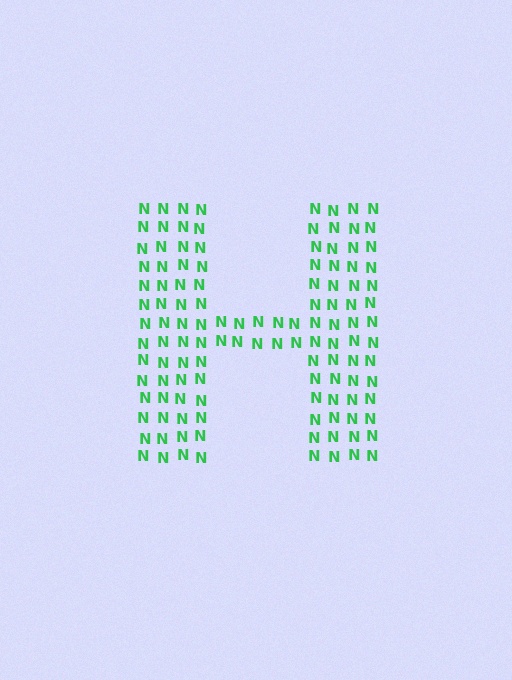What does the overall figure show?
The overall figure shows the letter H.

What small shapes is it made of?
It is made of small letter N's.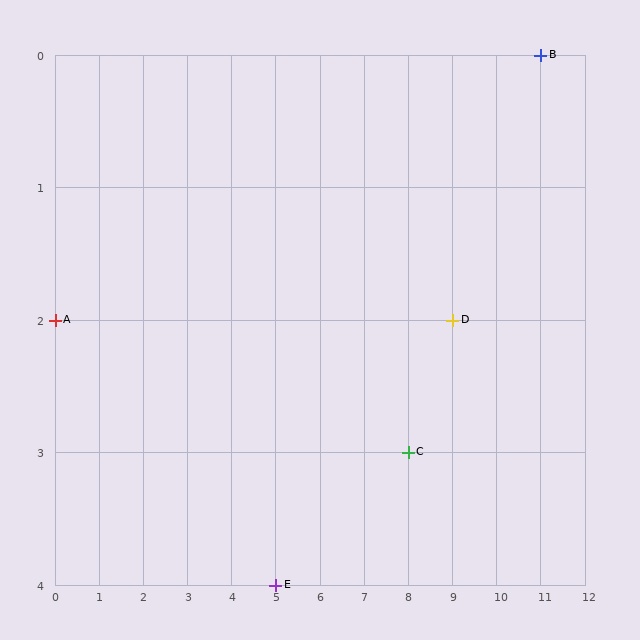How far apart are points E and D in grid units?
Points E and D are 4 columns and 2 rows apart (about 4.5 grid units diagonally).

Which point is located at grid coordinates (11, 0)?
Point B is at (11, 0).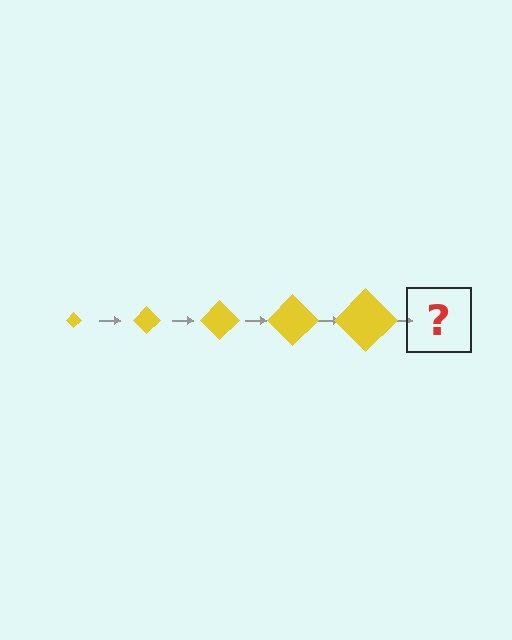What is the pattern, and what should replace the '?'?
The pattern is that the diamond gets progressively larger each step. The '?' should be a yellow diamond, larger than the previous one.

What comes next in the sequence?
The next element should be a yellow diamond, larger than the previous one.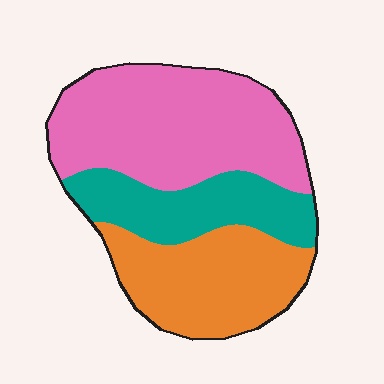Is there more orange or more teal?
Orange.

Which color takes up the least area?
Teal, at roughly 25%.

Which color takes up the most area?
Pink, at roughly 45%.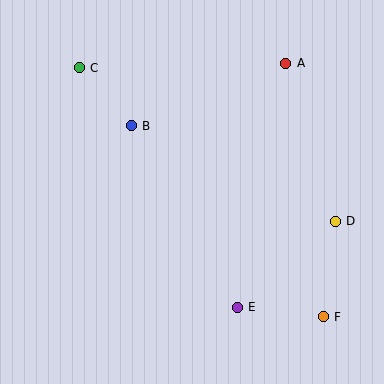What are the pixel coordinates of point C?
Point C is at (79, 68).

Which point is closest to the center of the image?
Point B at (131, 126) is closest to the center.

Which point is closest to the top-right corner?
Point A is closest to the top-right corner.